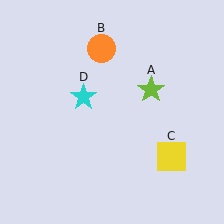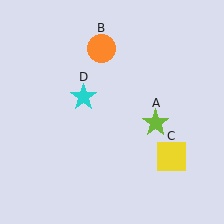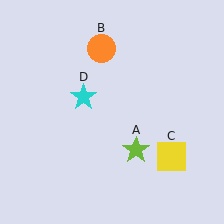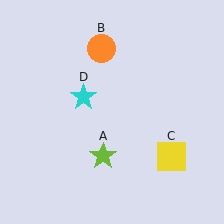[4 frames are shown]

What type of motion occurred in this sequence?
The lime star (object A) rotated clockwise around the center of the scene.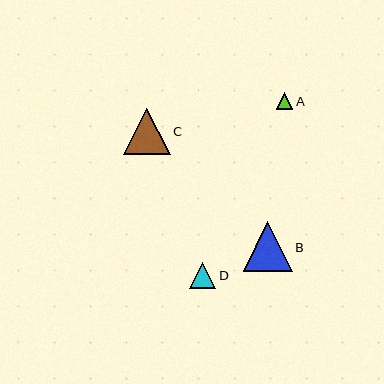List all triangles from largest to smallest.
From largest to smallest: B, C, D, A.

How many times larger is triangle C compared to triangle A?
Triangle C is approximately 2.9 times the size of triangle A.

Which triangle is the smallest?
Triangle A is the smallest with a size of approximately 16 pixels.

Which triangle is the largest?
Triangle B is the largest with a size of approximately 49 pixels.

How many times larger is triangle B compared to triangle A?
Triangle B is approximately 3.1 times the size of triangle A.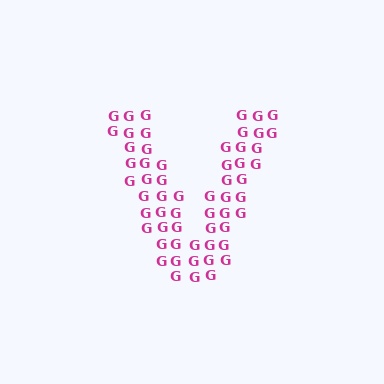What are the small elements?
The small elements are letter G's.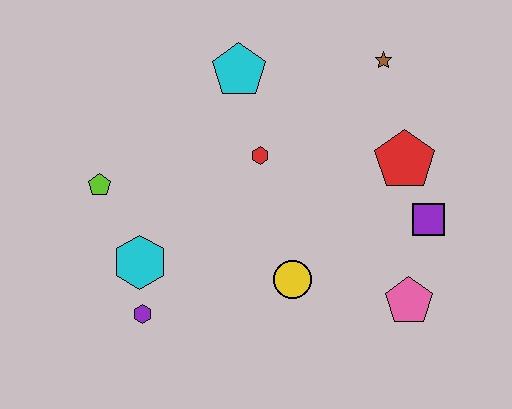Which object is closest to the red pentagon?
The purple square is closest to the red pentagon.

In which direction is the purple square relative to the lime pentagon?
The purple square is to the right of the lime pentagon.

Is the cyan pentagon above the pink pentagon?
Yes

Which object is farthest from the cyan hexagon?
The brown star is farthest from the cyan hexagon.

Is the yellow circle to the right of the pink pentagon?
No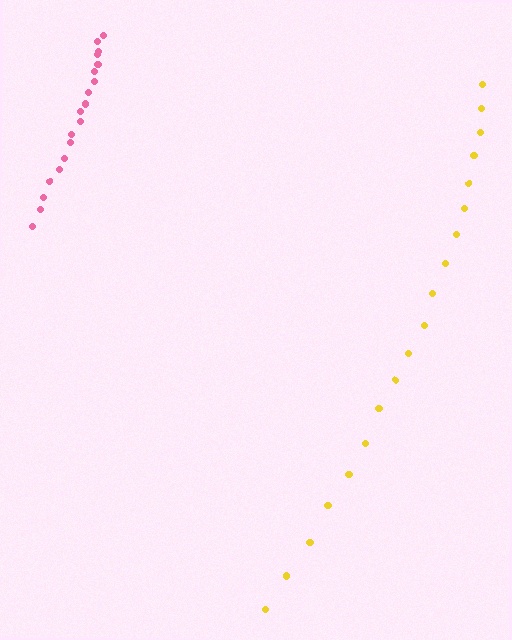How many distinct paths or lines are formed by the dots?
There are 2 distinct paths.